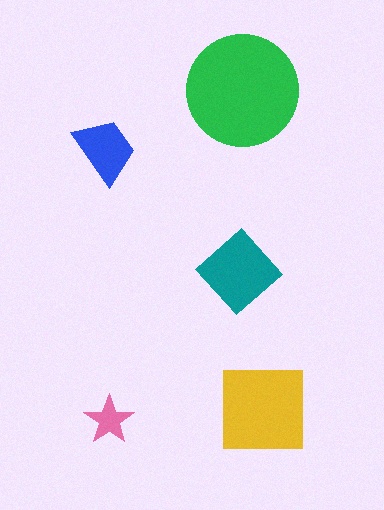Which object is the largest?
The green circle.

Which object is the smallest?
The pink star.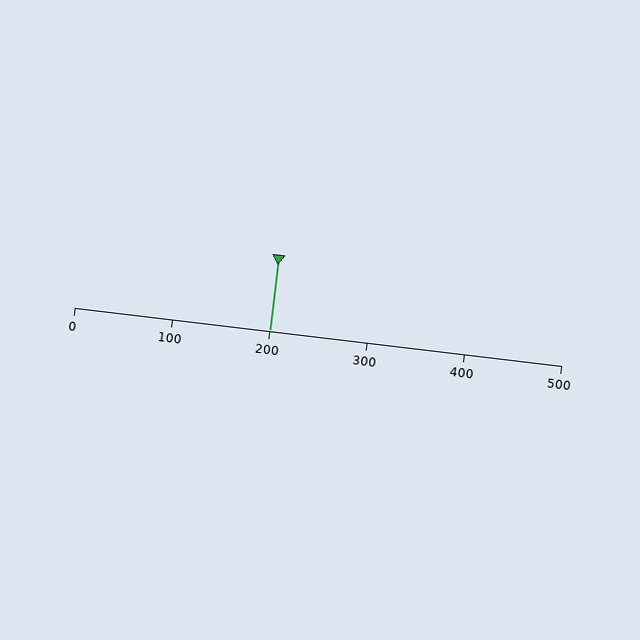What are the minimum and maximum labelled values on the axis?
The axis runs from 0 to 500.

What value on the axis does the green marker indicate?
The marker indicates approximately 200.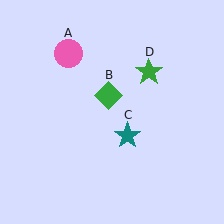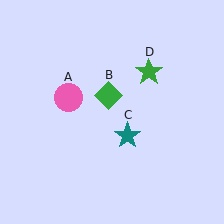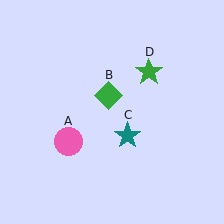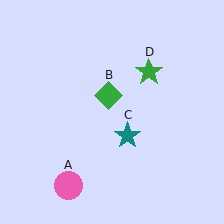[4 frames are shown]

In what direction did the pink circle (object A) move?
The pink circle (object A) moved down.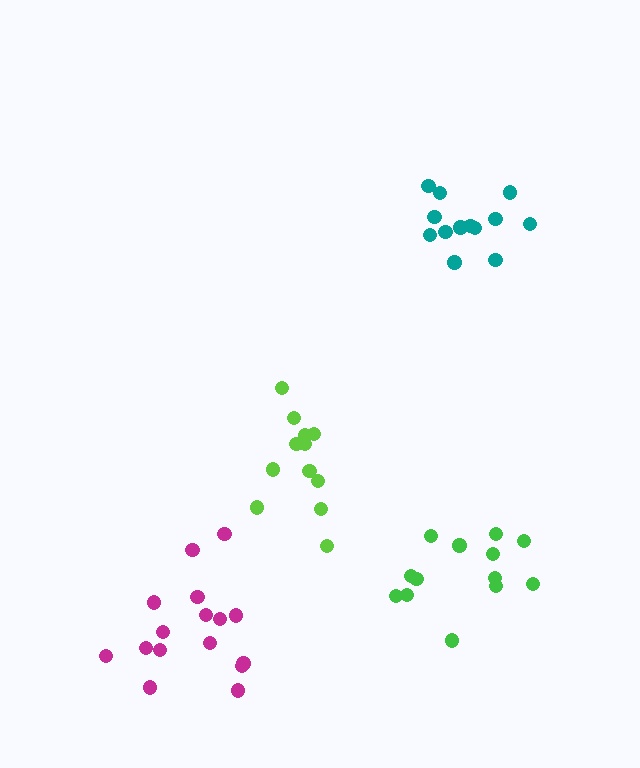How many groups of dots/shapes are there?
There are 4 groups.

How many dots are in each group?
Group 1: 12 dots, Group 2: 13 dots, Group 3: 13 dots, Group 4: 16 dots (54 total).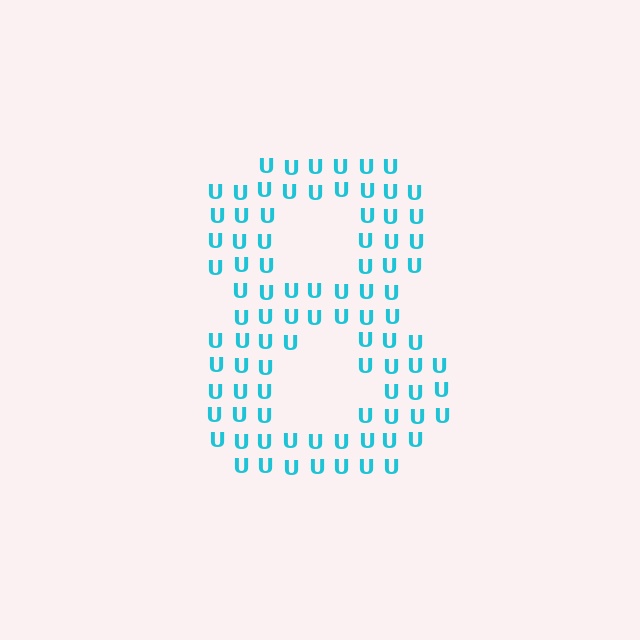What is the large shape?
The large shape is the digit 8.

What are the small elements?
The small elements are letter U's.